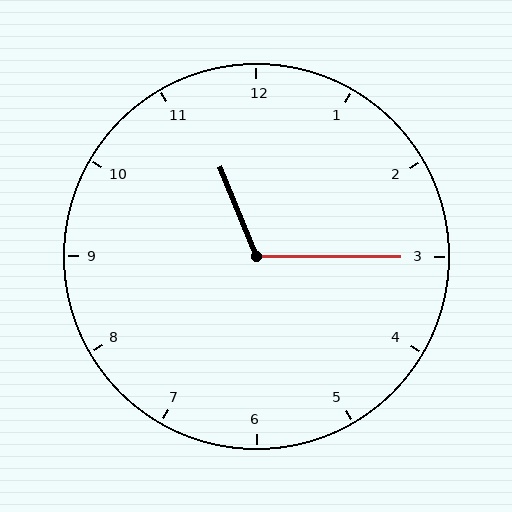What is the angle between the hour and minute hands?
Approximately 112 degrees.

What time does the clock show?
11:15.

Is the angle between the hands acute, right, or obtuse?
It is obtuse.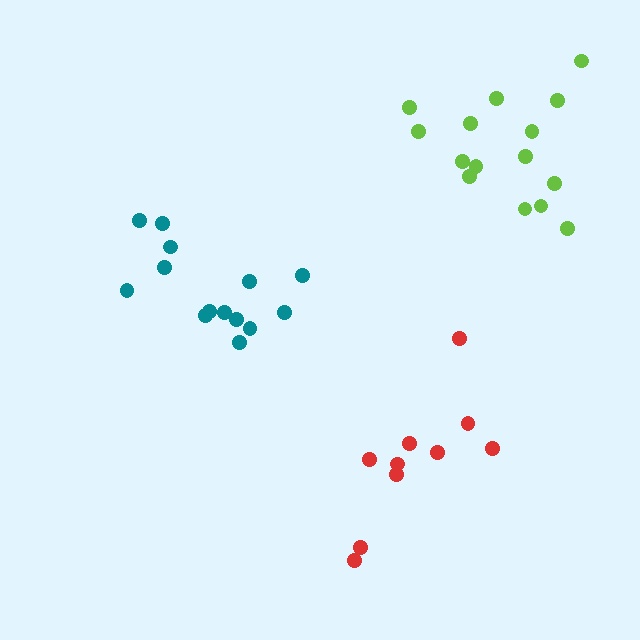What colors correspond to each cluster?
The clusters are colored: teal, lime, red.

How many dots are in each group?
Group 1: 14 dots, Group 2: 15 dots, Group 3: 10 dots (39 total).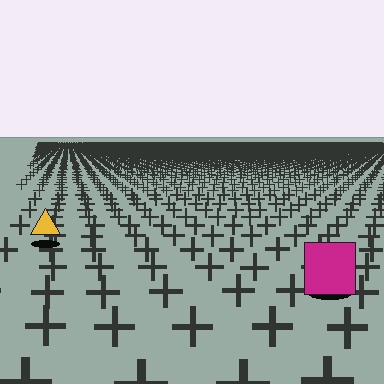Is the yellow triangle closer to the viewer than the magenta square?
No. The magenta square is closer — you can tell from the texture gradient: the ground texture is coarser near it.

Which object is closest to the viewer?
The magenta square is closest. The texture marks near it are larger and more spread out.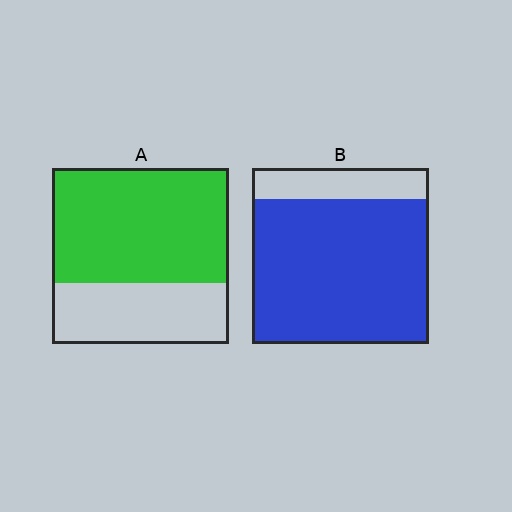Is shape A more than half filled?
Yes.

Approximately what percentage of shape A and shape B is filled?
A is approximately 65% and B is approximately 80%.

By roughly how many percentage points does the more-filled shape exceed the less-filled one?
By roughly 15 percentage points (B over A).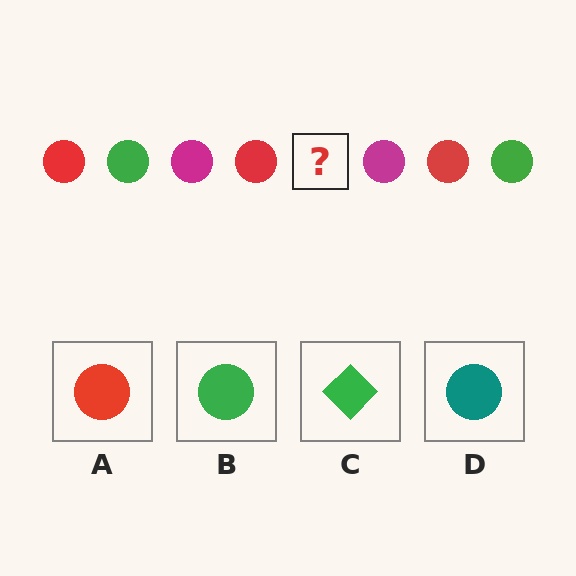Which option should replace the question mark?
Option B.